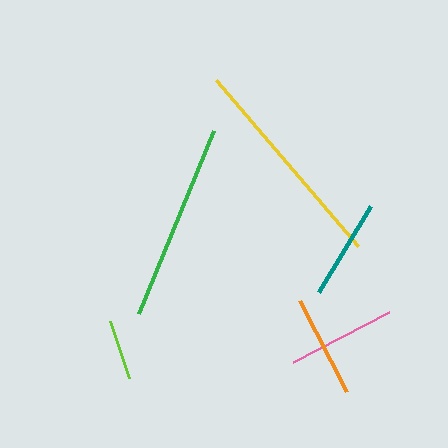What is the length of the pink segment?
The pink segment is approximately 109 pixels long.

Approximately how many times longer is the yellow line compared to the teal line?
The yellow line is approximately 2.2 times the length of the teal line.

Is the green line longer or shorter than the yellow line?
The yellow line is longer than the green line.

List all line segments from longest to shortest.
From longest to shortest: yellow, green, pink, orange, teal, lime.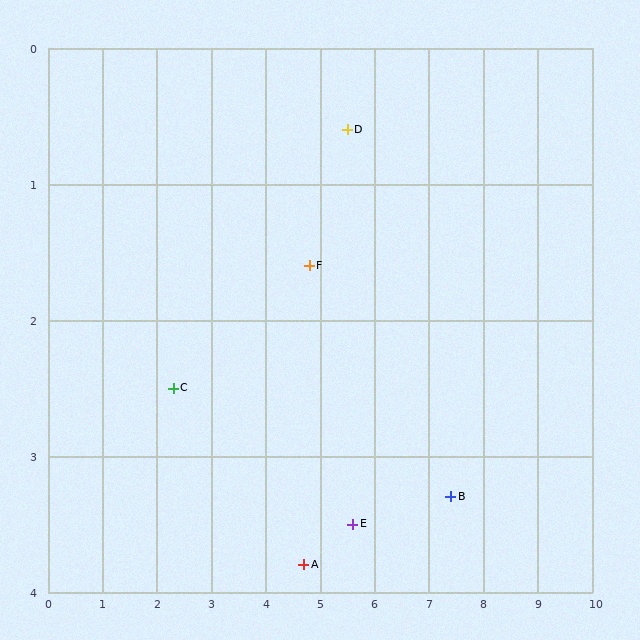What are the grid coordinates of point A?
Point A is at approximately (4.7, 3.8).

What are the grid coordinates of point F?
Point F is at approximately (4.8, 1.6).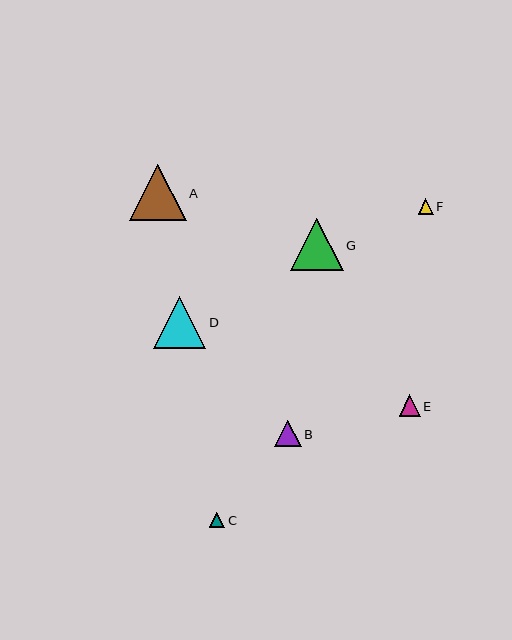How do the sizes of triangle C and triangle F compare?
Triangle C and triangle F are approximately the same size.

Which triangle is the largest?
Triangle A is the largest with a size of approximately 57 pixels.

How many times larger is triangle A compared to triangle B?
Triangle A is approximately 2.1 times the size of triangle B.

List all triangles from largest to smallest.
From largest to smallest: A, G, D, B, E, C, F.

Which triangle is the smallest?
Triangle F is the smallest with a size of approximately 15 pixels.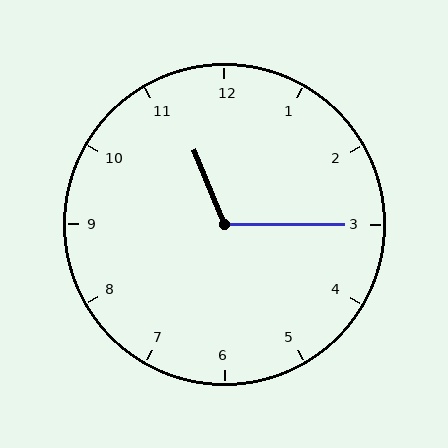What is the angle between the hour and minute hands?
Approximately 112 degrees.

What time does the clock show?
11:15.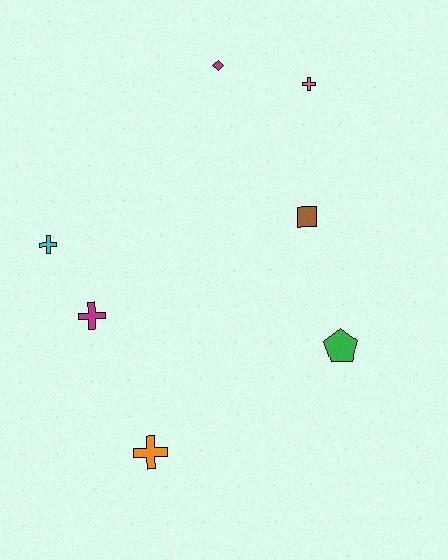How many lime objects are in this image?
There are no lime objects.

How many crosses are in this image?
There are 4 crosses.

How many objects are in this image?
There are 7 objects.